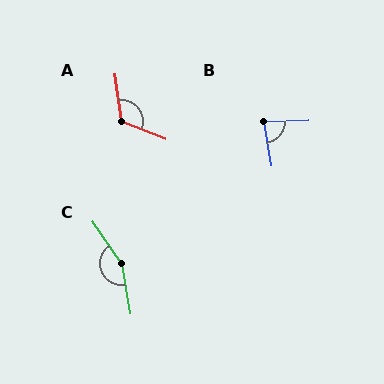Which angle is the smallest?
B, at approximately 82 degrees.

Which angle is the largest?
C, at approximately 155 degrees.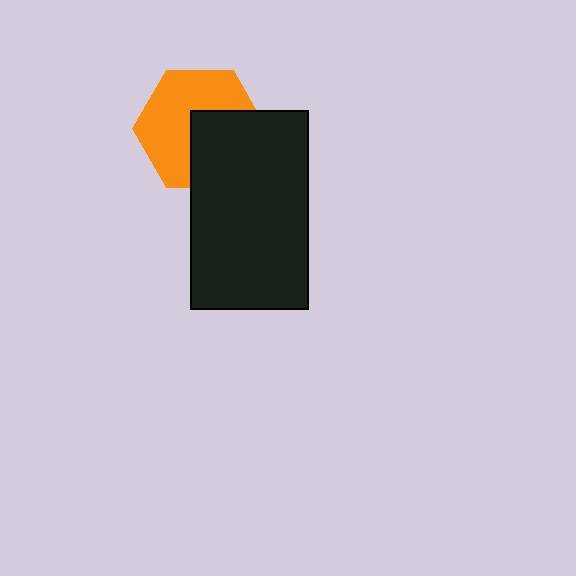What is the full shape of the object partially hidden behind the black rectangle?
The partially hidden object is an orange hexagon.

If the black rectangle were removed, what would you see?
You would see the complete orange hexagon.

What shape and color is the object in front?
The object in front is a black rectangle.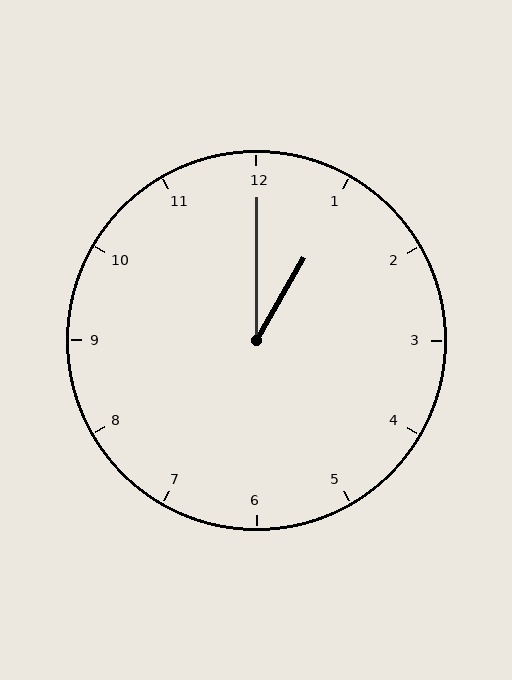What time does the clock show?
1:00.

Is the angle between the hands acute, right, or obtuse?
It is acute.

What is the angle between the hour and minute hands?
Approximately 30 degrees.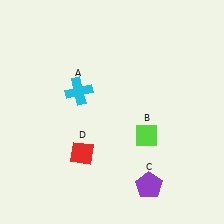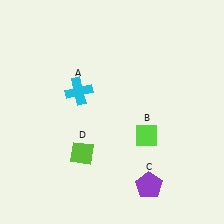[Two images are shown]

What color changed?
The diamond (D) changed from red in Image 1 to lime in Image 2.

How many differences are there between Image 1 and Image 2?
There is 1 difference between the two images.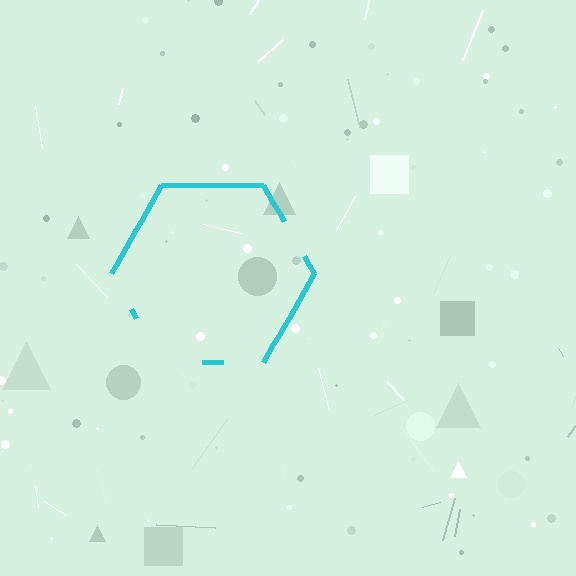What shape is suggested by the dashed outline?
The dashed outline suggests a hexagon.